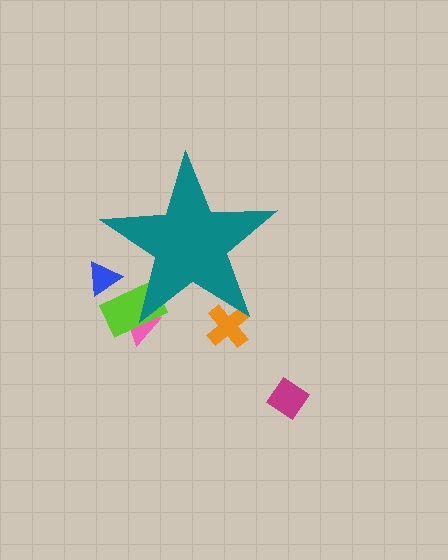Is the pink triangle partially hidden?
Yes, the pink triangle is partially hidden behind the teal star.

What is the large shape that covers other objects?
A teal star.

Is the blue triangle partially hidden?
Yes, the blue triangle is partially hidden behind the teal star.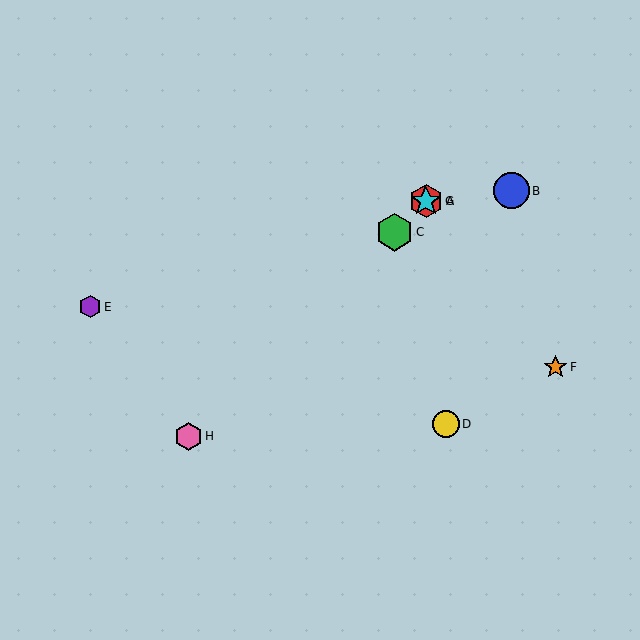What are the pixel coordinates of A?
Object A is at (426, 201).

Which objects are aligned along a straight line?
Objects A, C, G, H are aligned along a straight line.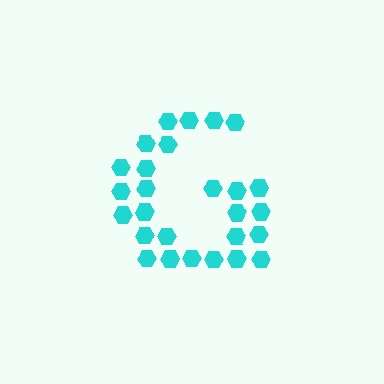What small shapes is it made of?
It is made of small hexagons.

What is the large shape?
The large shape is the letter G.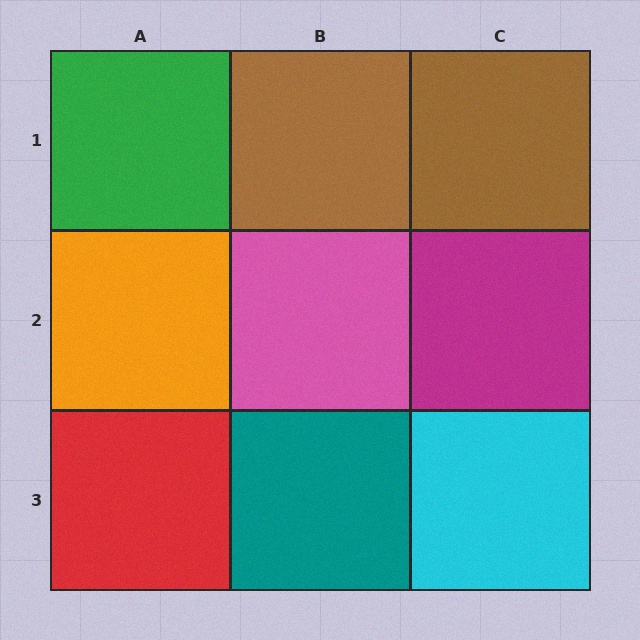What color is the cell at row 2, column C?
Magenta.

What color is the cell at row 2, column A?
Orange.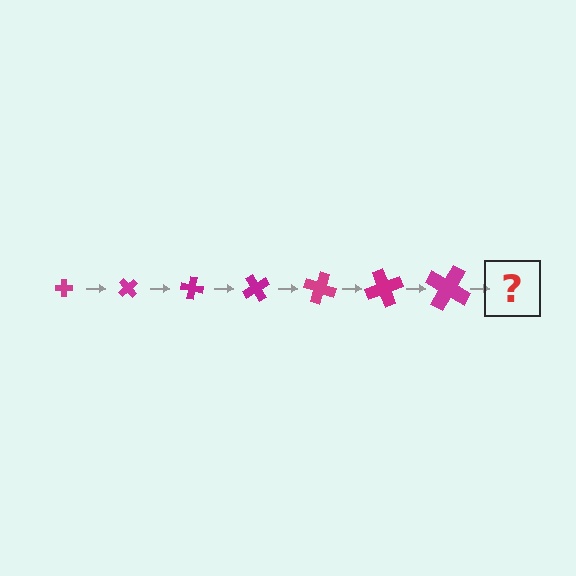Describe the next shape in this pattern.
It should be a cross, larger than the previous one and rotated 350 degrees from the start.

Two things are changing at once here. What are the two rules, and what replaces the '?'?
The two rules are that the cross grows larger each step and it rotates 50 degrees each step. The '?' should be a cross, larger than the previous one and rotated 350 degrees from the start.